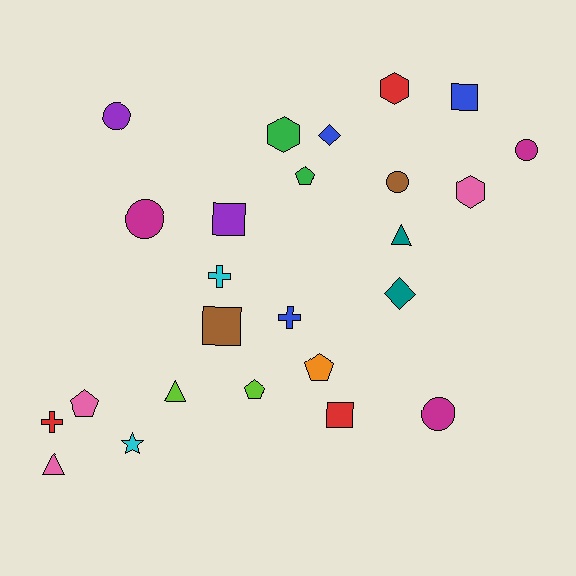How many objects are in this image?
There are 25 objects.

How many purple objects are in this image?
There are 2 purple objects.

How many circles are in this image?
There are 5 circles.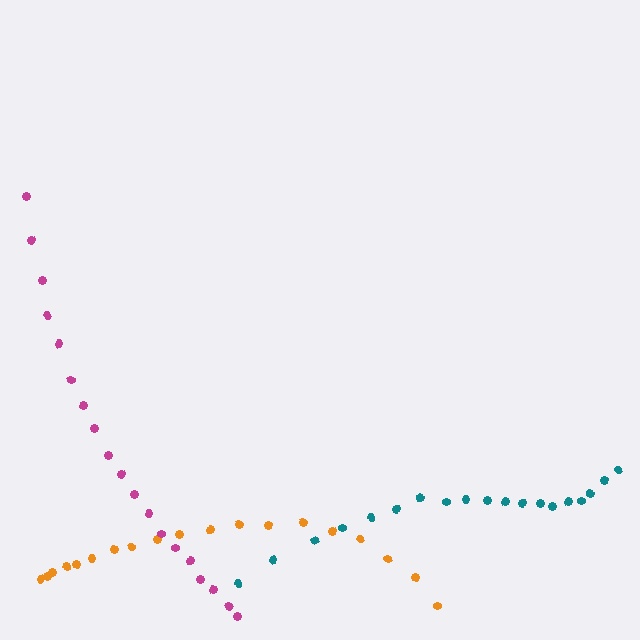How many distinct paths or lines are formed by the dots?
There are 3 distinct paths.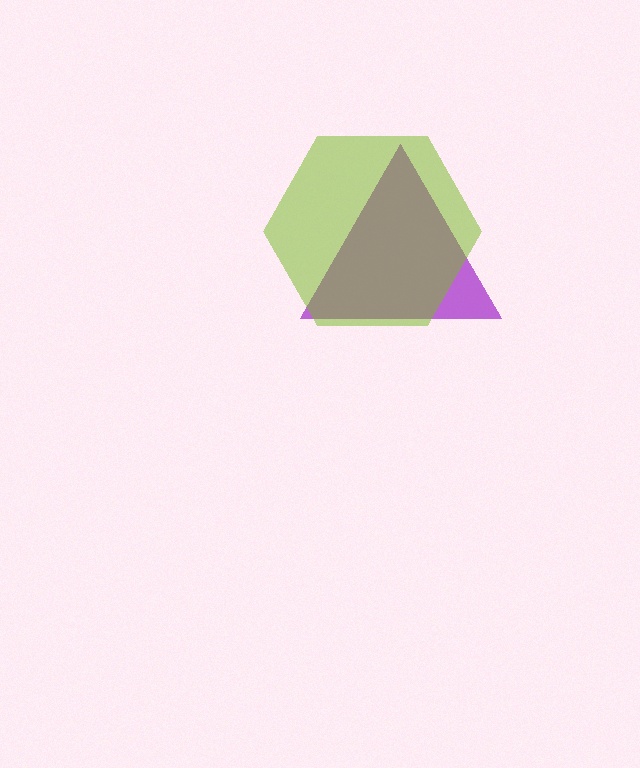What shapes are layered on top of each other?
The layered shapes are: a purple triangle, a lime hexagon.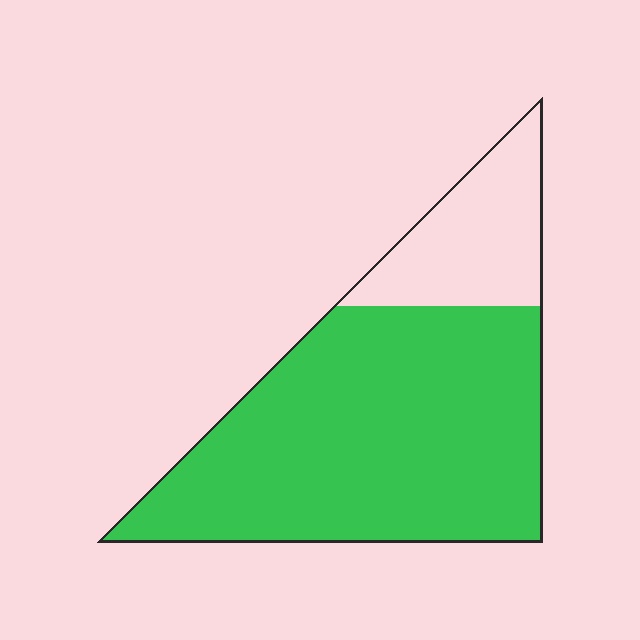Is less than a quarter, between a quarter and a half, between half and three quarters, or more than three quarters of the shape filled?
More than three quarters.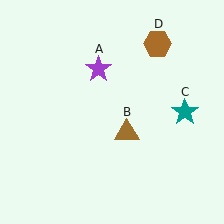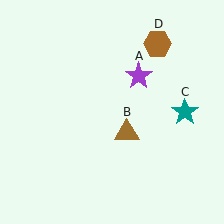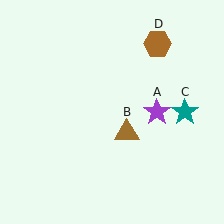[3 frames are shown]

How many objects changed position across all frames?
1 object changed position: purple star (object A).